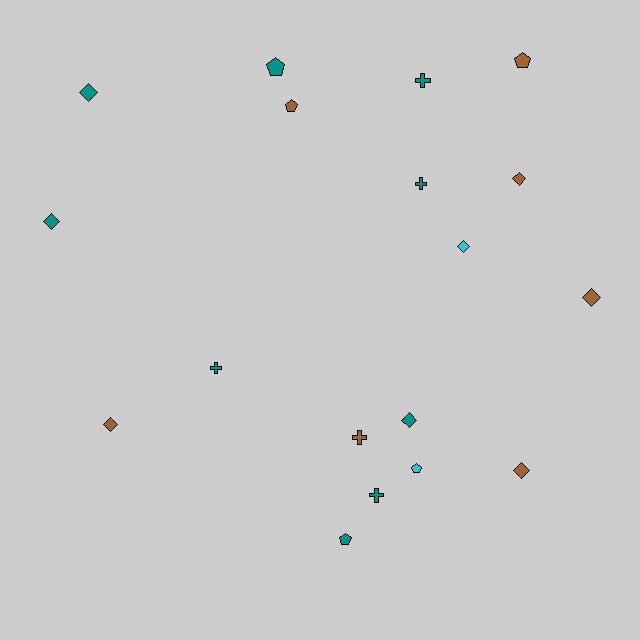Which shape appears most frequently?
Diamond, with 8 objects.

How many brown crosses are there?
There is 1 brown cross.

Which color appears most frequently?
Teal, with 9 objects.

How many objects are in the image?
There are 18 objects.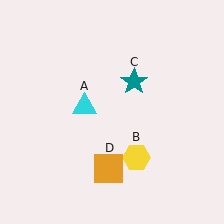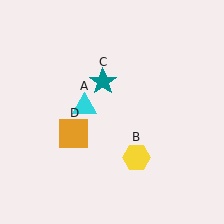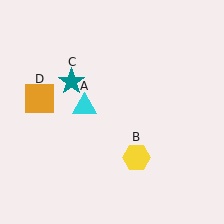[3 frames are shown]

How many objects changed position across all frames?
2 objects changed position: teal star (object C), orange square (object D).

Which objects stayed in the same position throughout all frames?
Cyan triangle (object A) and yellow hexagon (object B) remained stationary.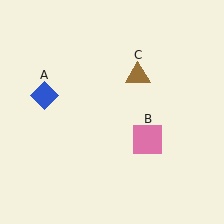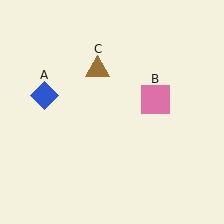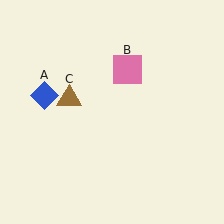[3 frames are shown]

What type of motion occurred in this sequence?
The pink square (object B), brown triangle (object C) rotated counterclockwise around the center of the scene.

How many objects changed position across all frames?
2 objects changed position: pink square (object B), brown triangle (object C).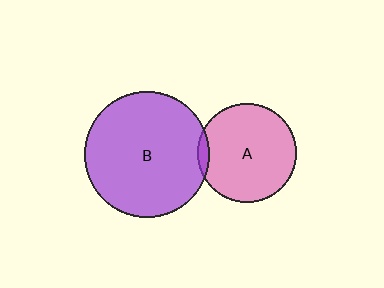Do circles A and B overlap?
Yes.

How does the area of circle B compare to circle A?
Approximately 1.6 times.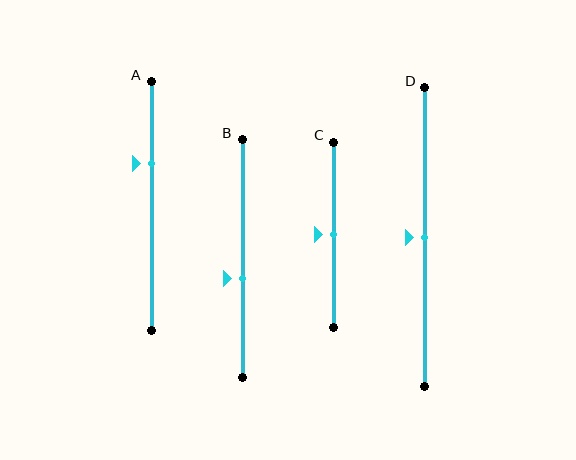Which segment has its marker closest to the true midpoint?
Segment C has its marker closest to the true midpoint.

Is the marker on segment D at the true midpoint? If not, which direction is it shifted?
Yes, the marker on segment D is at the true midpoint.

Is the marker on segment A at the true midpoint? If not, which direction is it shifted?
No, the marker on segment A is shifted upward by about 17% of the segment length.